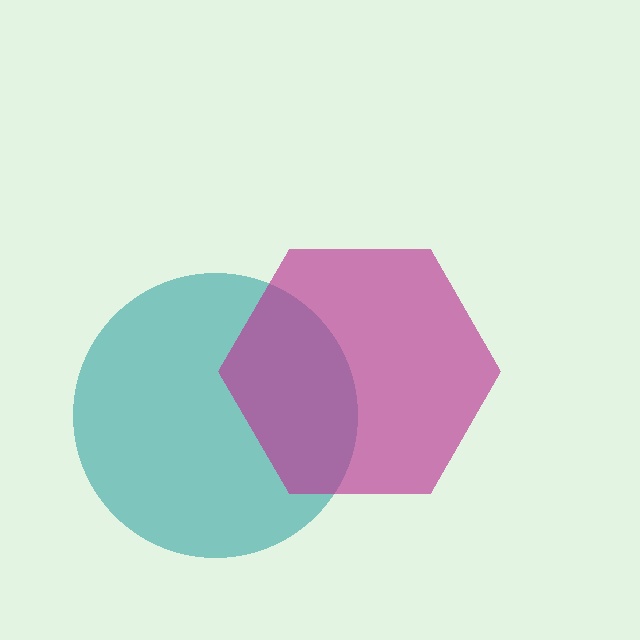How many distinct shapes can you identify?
There are 2 distinct shapes: a teal circle, a magenta hexagon.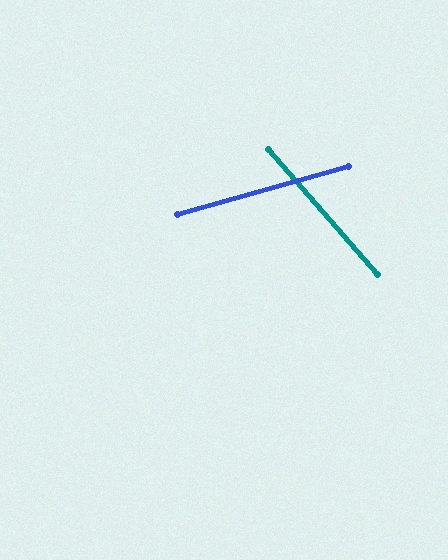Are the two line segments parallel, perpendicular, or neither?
Neither parallel nor perpendicular — they differ by about 65°.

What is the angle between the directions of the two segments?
Approximately 65 degrees.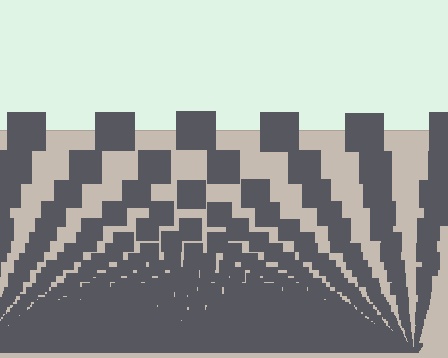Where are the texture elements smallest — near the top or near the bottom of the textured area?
Near the bottom.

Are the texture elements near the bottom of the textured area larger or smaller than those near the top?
Smaller. The gradient is inverted — elements near the bottom are smaller and denser.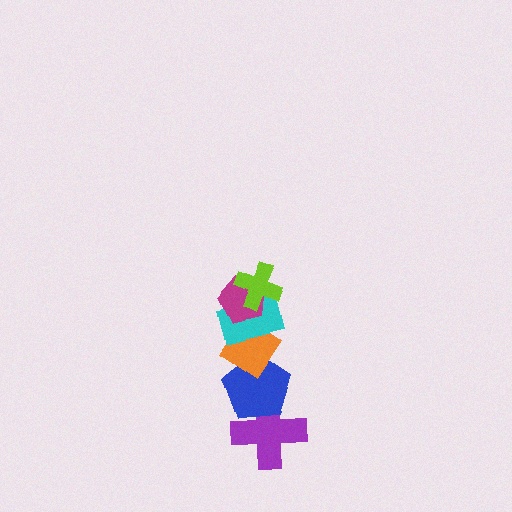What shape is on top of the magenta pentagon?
The lime cross is on top of the magenta pentagon.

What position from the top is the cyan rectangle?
The cyan rectangle is 3rd from the top.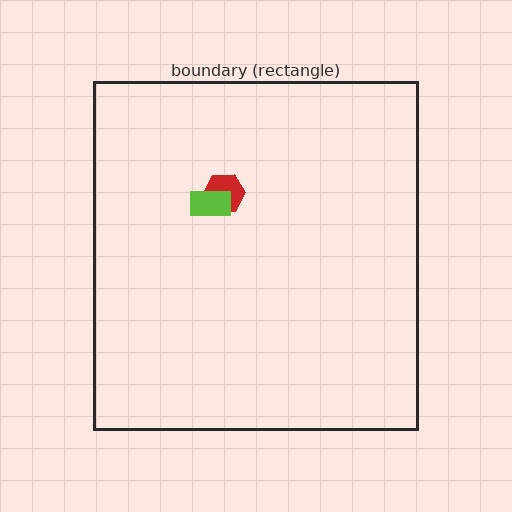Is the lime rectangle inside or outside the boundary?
Inside.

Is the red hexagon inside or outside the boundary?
Inside.